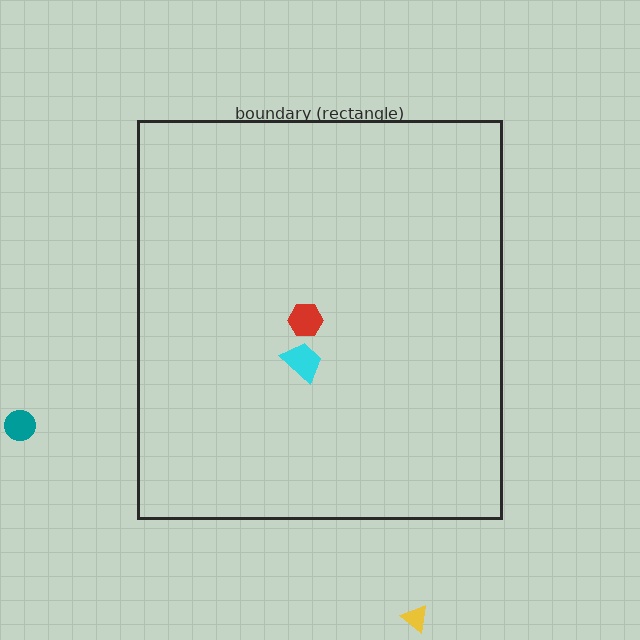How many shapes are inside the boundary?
2 inside, 2 outside.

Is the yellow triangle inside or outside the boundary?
Outside.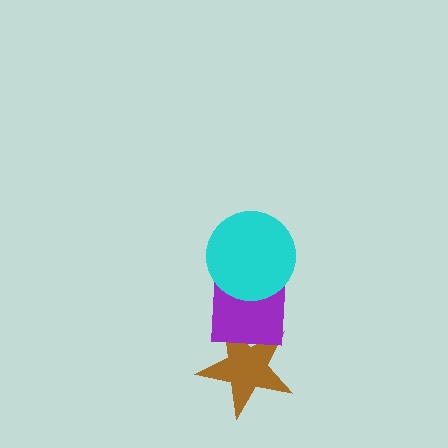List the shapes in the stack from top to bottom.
From top to bottom: the cyan circle, the purple square, the brown star.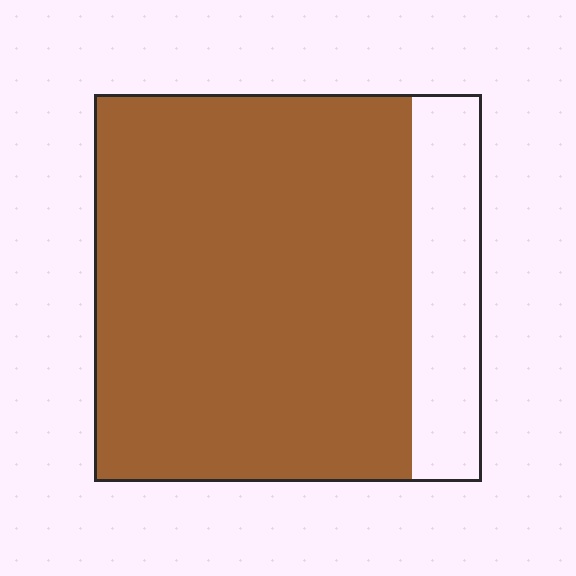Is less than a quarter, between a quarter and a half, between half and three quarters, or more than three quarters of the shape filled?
More than three quarters.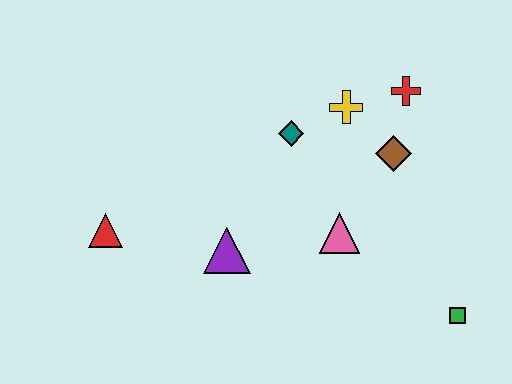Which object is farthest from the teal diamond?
The green square is farthest from the teal diamond.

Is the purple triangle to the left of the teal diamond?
Yes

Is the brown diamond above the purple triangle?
Yes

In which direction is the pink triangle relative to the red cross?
The pink triangle is below the red cross.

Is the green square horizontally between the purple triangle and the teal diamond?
No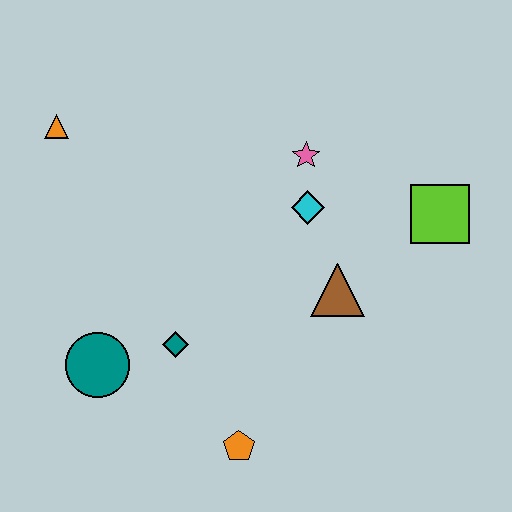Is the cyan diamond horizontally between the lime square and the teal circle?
Yes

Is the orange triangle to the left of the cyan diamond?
Yes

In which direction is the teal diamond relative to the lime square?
The teal diamond is to the left of the lime square.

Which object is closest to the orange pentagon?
The teal diamond is closest to the orange pentagon.